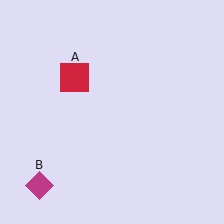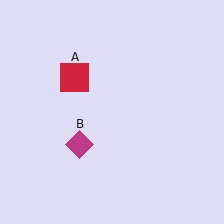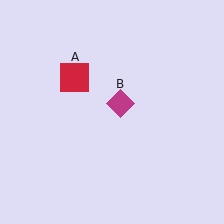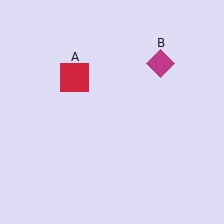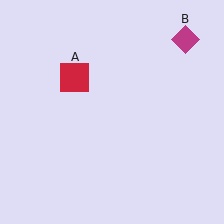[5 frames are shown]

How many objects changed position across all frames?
1 object changed position: magenta diamond (object B).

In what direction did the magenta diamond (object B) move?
The magenta diamond (object B) moved up and to the right.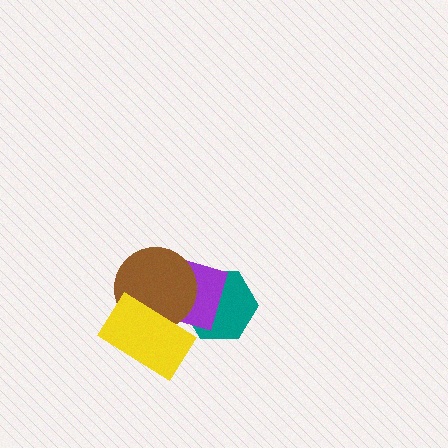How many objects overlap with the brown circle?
3 objects overlap with the brown circle.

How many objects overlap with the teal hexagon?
2 objects overlap with the teal hexagon.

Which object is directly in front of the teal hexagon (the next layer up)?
The purple square is directly in front of the teal hexagon.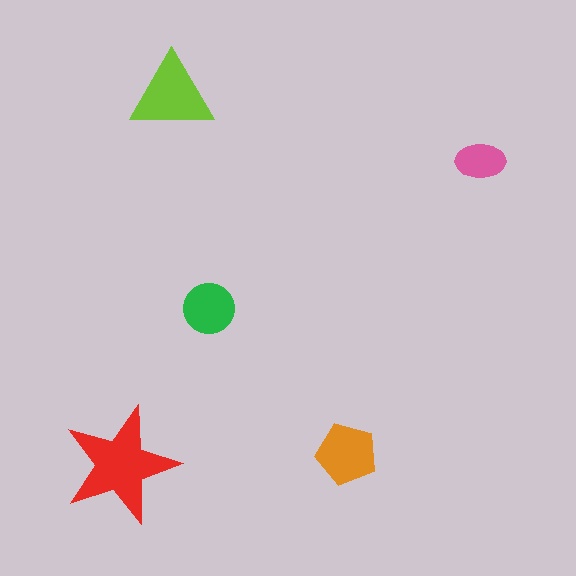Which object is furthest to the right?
The pink ellipse is rightmost.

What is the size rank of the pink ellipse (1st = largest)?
5th.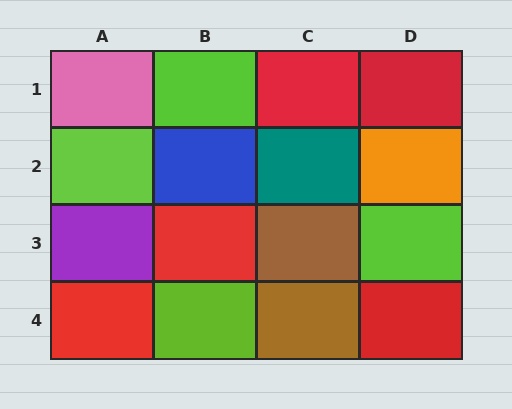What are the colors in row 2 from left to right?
Lime, blue, teal, orange.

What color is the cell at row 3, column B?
Red.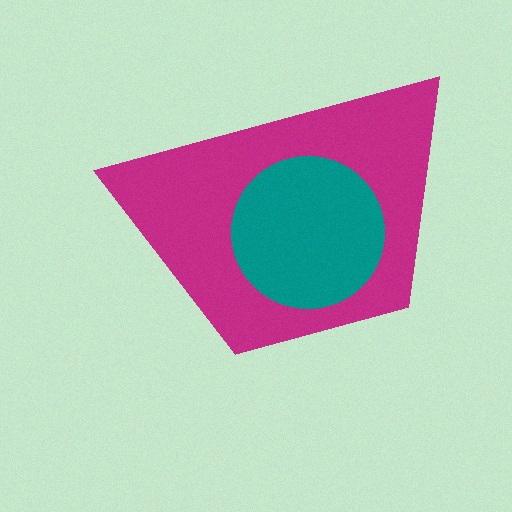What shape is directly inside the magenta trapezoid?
The teal circle.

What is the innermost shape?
The teal circle.